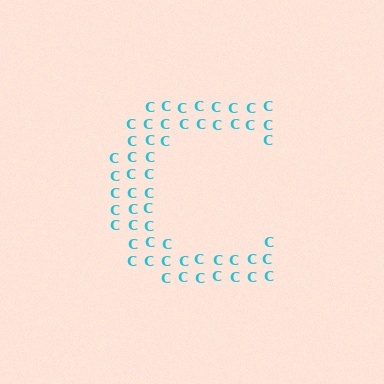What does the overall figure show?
The overall figure shows the letter C.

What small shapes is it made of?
It is made of small letter C's.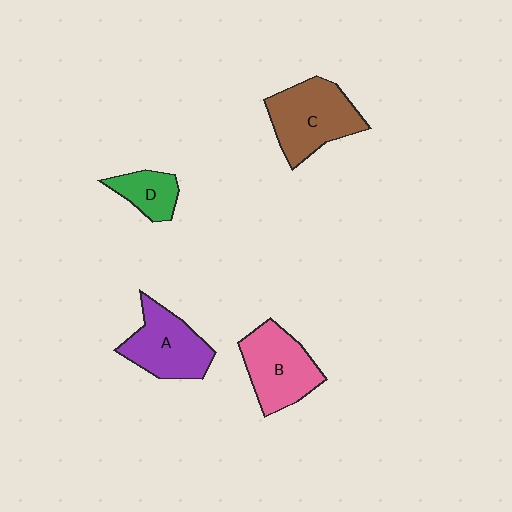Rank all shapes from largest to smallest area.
From largest to smallest: C (brown), B (pink), A (purple), D (green).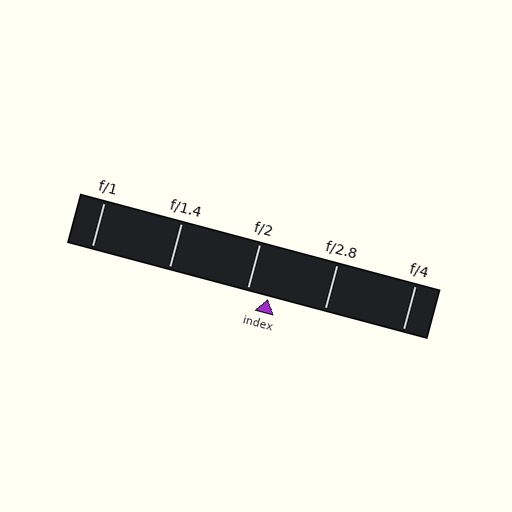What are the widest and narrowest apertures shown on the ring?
The widest aperture shown is f/1 and the narrowest is f/4.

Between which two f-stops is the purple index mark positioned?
The index mark is between f/2 and f/2.8.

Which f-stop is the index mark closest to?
The index mark is closest to f/2.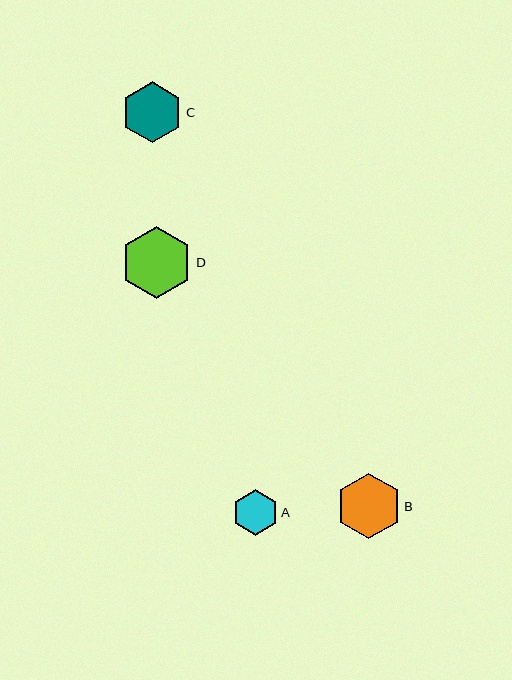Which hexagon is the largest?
Hexagon D is the largest with a size of approximately 72 pixels.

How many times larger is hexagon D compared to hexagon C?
Hexagon D is approximately 1.2 times the size of hexagon C.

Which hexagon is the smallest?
Hexagon A is the smallest with a size of approximately 46 pixels.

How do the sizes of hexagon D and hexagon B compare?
Hexagon D and hexagon B are approximately the same size.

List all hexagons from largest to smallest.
From largest to smallest: D, B, C, A.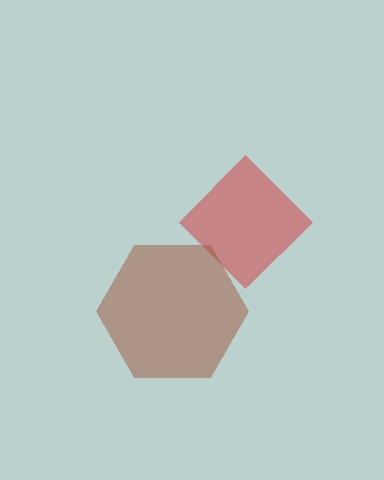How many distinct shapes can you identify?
There are 2 distinct shapes: a red diamond, a brown hexagon.